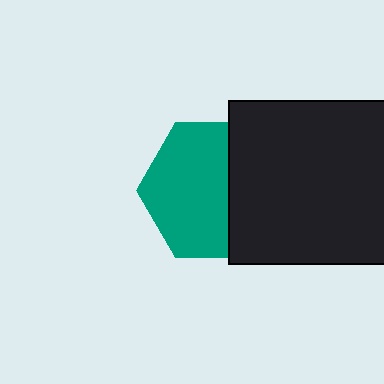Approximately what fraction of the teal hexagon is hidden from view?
Roughly 39% of the teal hexagon is hidden behind the black rectangle.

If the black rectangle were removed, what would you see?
You would see the complete teal hexagon.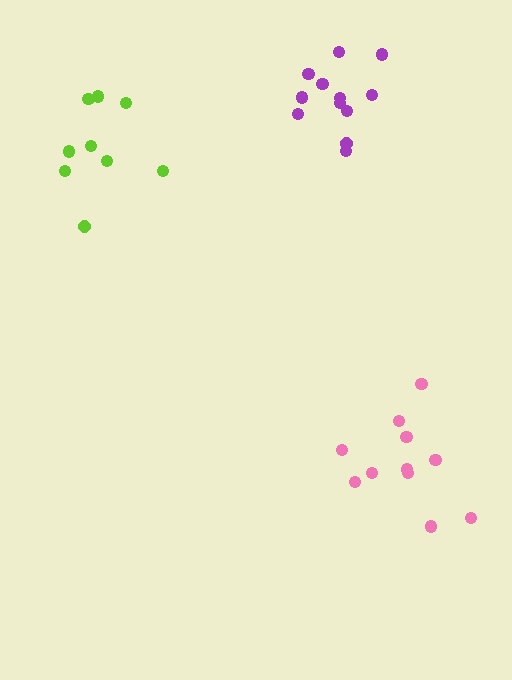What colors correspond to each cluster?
The clusters are colored: purple, pink, lime.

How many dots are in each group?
Group 1: 12 dots, Group 2: 11 dots, Group 3: 9 dots (32 total).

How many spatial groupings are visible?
There are 3 spatial groupings.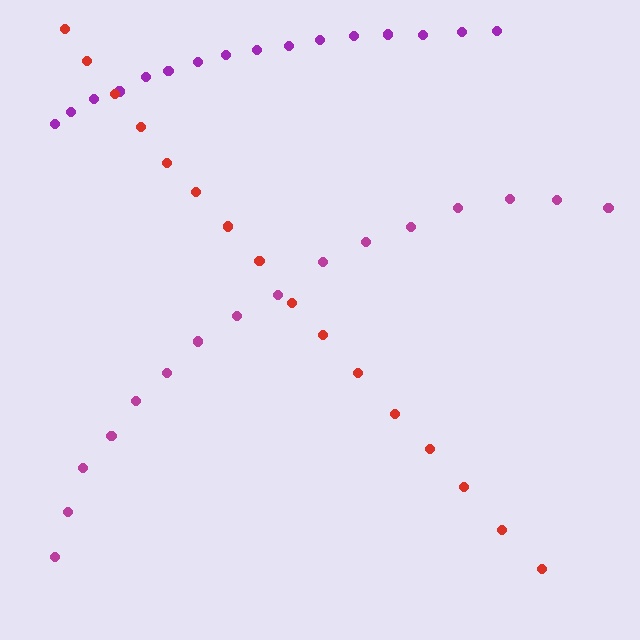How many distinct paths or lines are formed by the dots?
There are 3 distinct paths.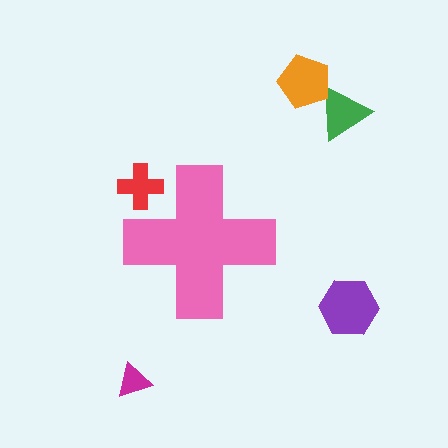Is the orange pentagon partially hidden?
No, the orange pentagon is fully visible.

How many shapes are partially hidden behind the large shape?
1 shape is partially hidden.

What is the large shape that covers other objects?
A pink cross.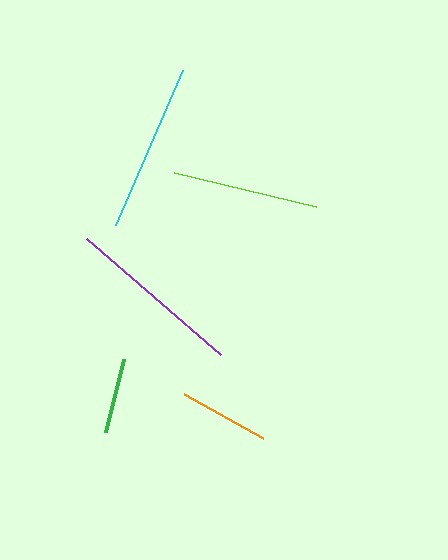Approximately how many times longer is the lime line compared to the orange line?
The lime line is approximately 1.6 times the length of the orange line.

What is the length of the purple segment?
The purple segment is approximately 177 pixels long.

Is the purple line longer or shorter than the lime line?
The purple line is longer than the lime line.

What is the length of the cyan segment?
The cyan segment is approximately 169 pixels long.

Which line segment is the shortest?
The green line is the shortest at approximately 75 pixels.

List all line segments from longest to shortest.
From longest to shortest: purple, cyan, lime, orange, green.